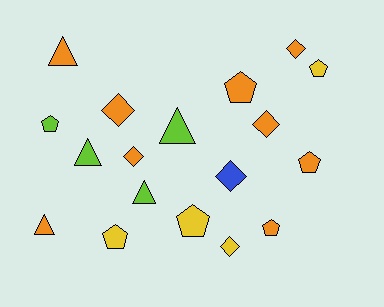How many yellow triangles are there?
There are no yellow triangles.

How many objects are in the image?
There are 18 objects.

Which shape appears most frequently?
Pentagon, with 7 objects.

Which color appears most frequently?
Orange, with 9 objects.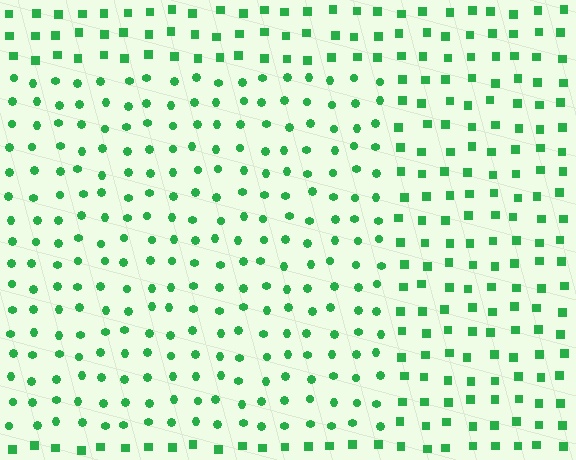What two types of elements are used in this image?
The image uses circles inside the rectangle region and squares outside it.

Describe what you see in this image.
The image is filled with small green elements arranged in a uniform grid. A rectangle-shaped region contains circles, while the surrounding area contains squares. The boundary is defined purely by the change in element shape.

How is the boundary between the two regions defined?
The boundary is defined by a change in element shape: circles inside vs. squares outside. All elements share the same color and spacing.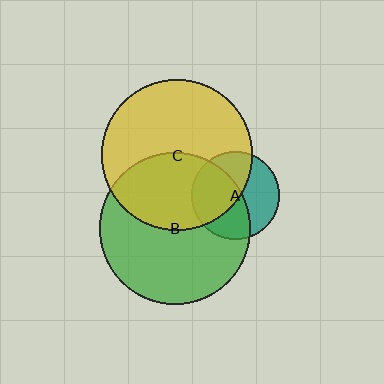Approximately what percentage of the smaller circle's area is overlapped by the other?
Approximately 55%.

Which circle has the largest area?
Circle B (green).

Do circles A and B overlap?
Yes.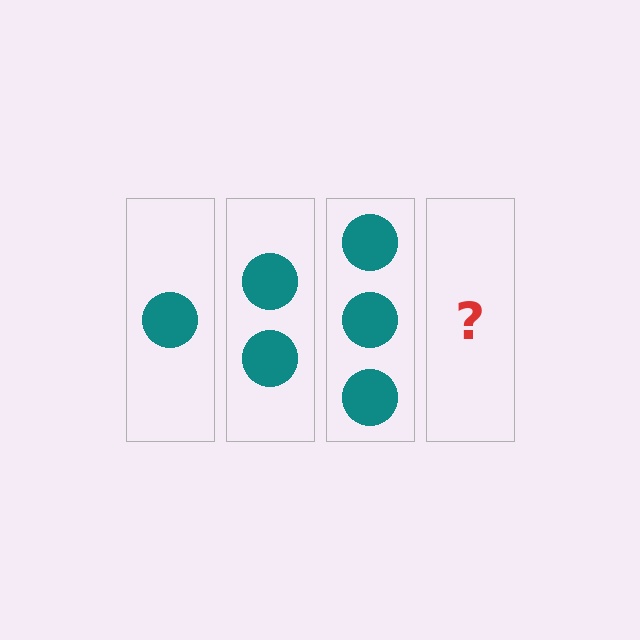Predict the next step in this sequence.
The next step is 4 circles.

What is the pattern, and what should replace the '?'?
The pattern is that each step adds one more circle. The '?' should be 4 circles.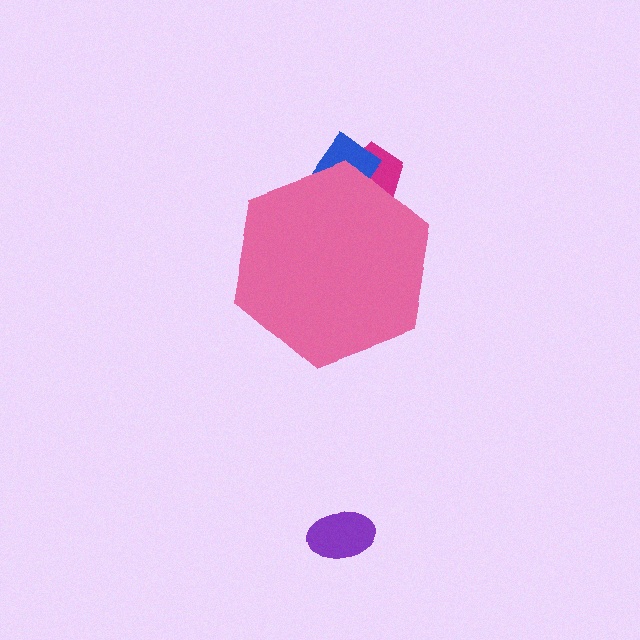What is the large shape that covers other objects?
A pink hexagon.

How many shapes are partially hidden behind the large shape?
2 shapes are partially hidden.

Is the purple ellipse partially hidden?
No, the purple ellipse is fully visible.